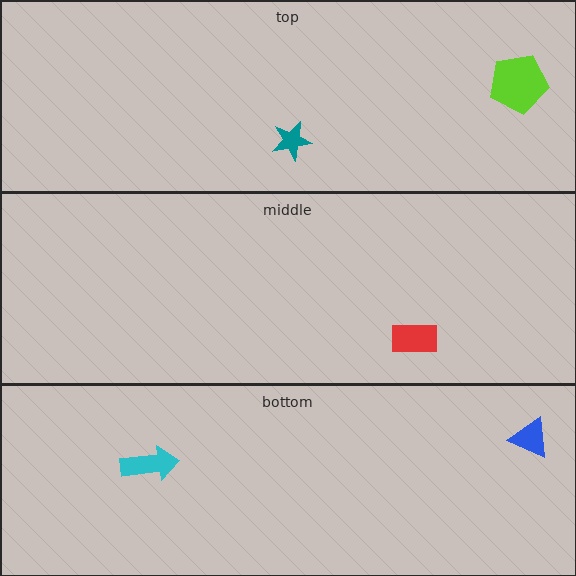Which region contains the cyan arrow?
The bottom region.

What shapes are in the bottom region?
The cyan arrow, the blue triangle.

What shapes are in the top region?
The lime pentagon, the teal star.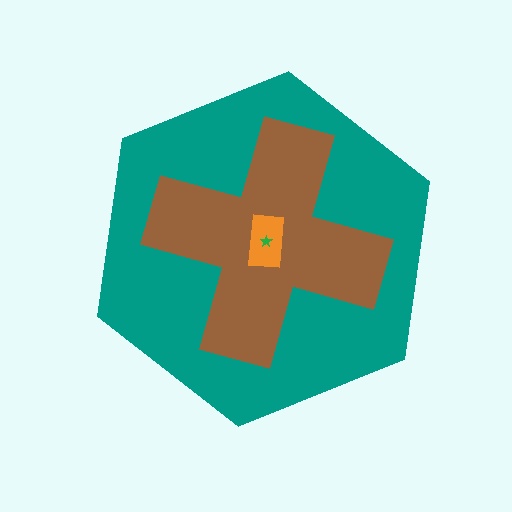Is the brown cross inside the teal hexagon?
Yes.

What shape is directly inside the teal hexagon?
The brown cross.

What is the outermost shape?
The teal hexagon.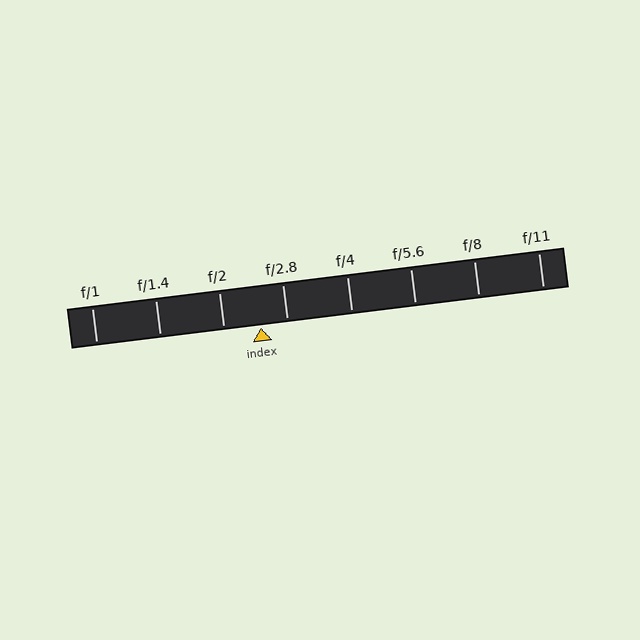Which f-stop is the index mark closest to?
The index mark is closest to f/2.8.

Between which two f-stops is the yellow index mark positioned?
The index mark is between f/2 and f/2.8.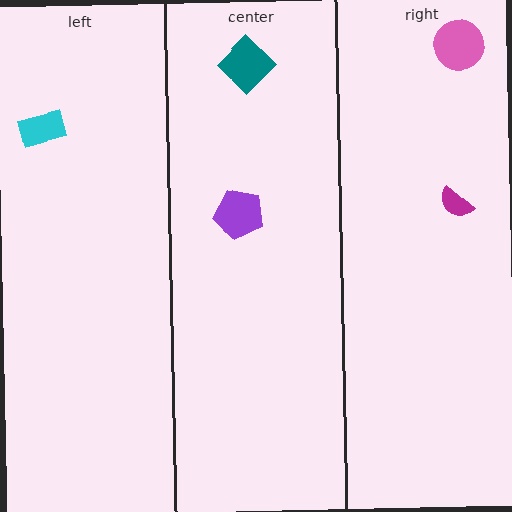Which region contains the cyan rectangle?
The left region.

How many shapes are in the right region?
2.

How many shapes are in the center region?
2.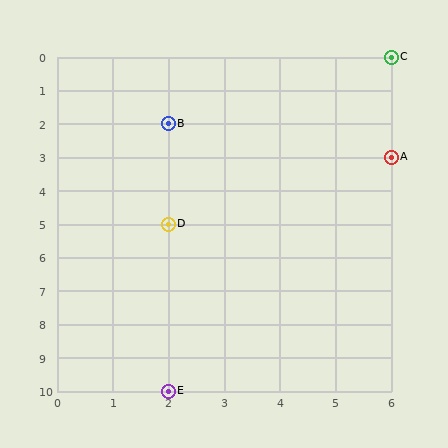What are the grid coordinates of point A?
Point A is at grid coordinates (6, 3).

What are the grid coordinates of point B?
Point B is at grid coordinates (2, 2).